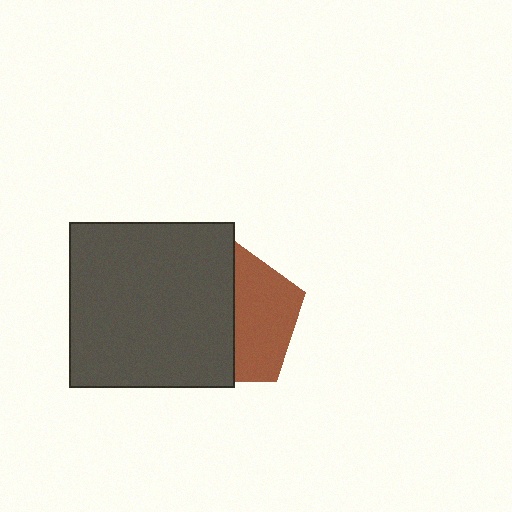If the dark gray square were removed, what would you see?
You would see the complete brown pentagon.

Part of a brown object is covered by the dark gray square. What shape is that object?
It is a pentagon.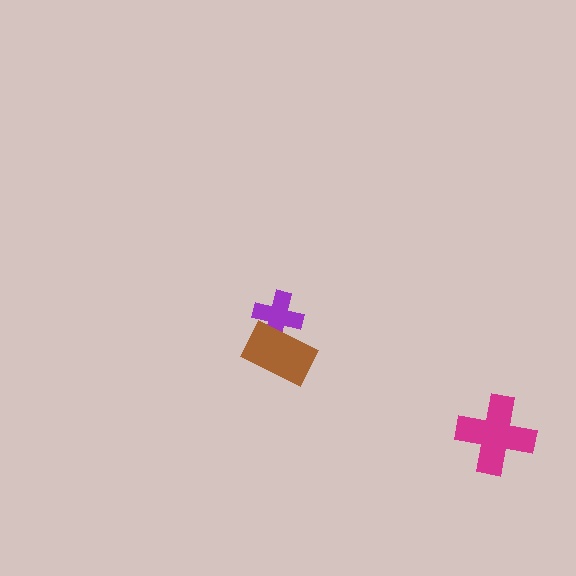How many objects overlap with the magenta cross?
0 objects overlap with the magenta cross.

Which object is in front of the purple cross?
The brown rectangle is in front of the purple cross.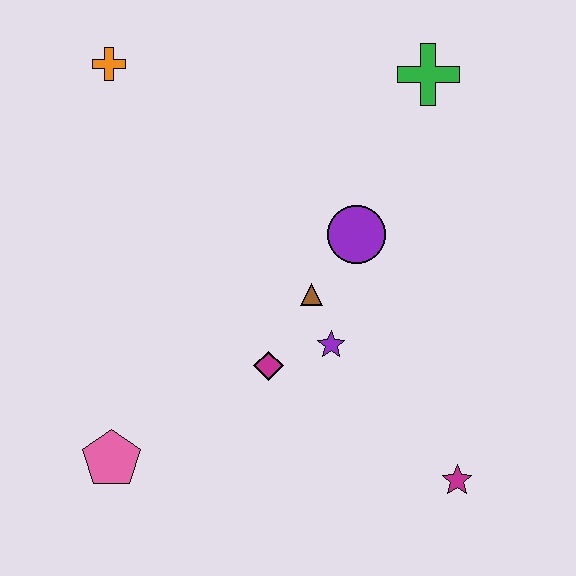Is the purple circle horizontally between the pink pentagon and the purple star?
No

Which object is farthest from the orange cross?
The magenta star is farthest from the orange cross.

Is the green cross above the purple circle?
Yes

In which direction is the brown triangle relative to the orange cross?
The brown triangle is below the orange cross.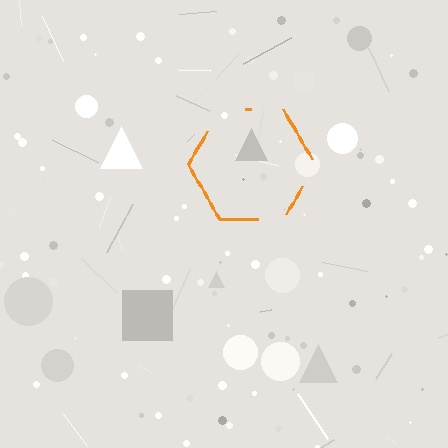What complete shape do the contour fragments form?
The contour fragments form a hexagon.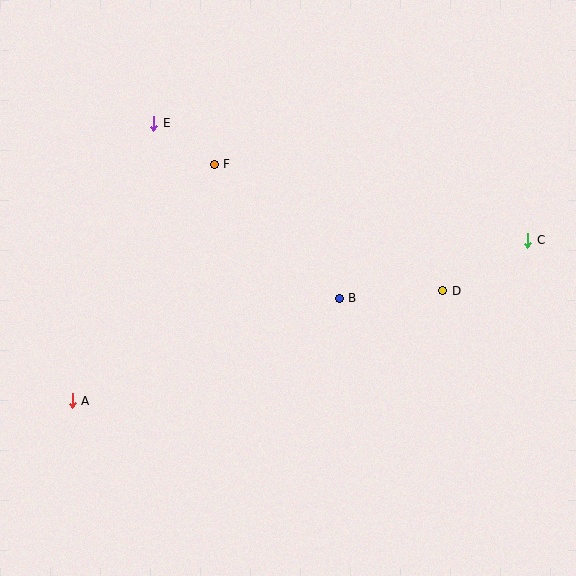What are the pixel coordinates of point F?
Point F is at (214, 164).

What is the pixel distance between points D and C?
The distance between D and C is 99 pixels.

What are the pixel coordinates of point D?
Point D is at (442, 291).